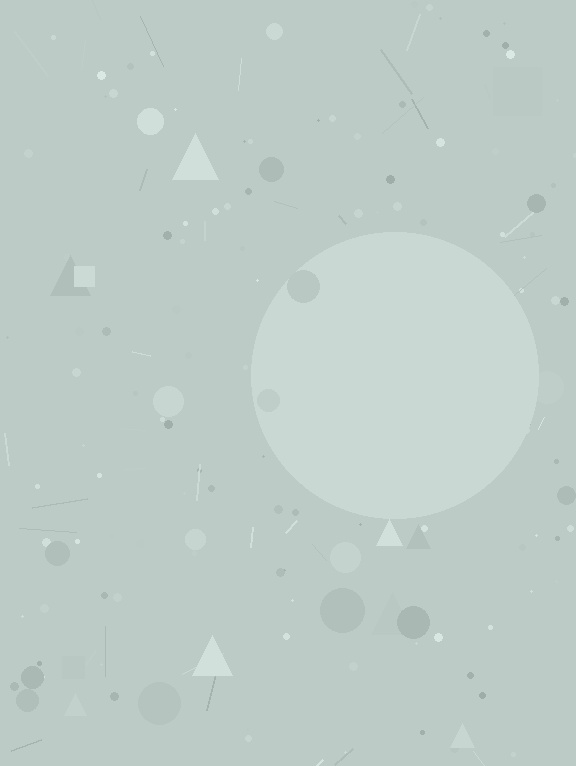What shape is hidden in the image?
A circle is hidden in the image.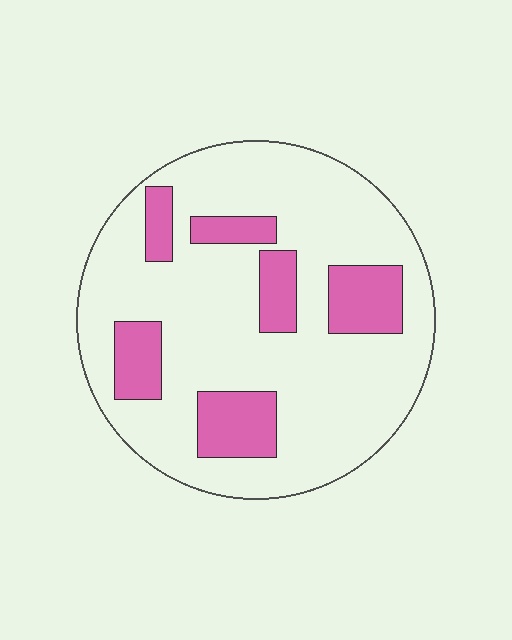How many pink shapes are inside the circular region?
6.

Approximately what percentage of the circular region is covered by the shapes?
Approximately 20%.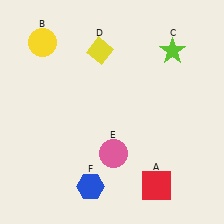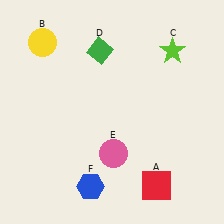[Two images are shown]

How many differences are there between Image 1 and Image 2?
There is 1 difference between the two images.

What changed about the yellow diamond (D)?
In Image 1, D is yellow. In Image 2, it changed to green.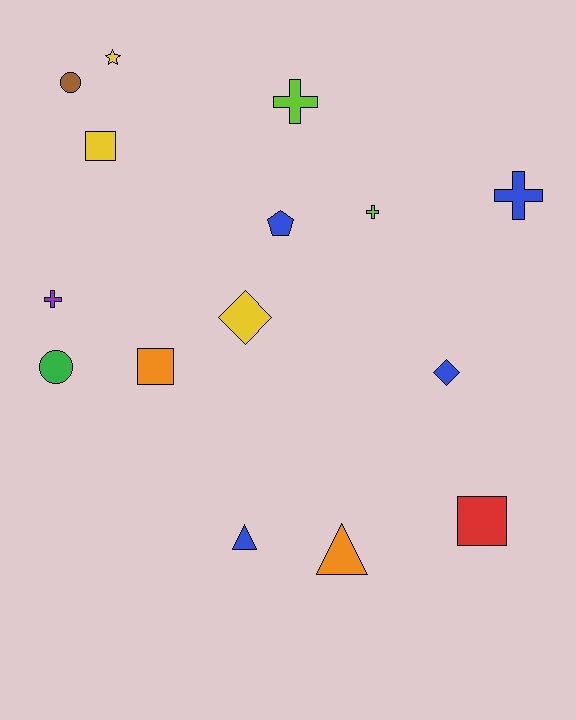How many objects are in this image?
There are 15 objects.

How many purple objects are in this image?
There is 1 purple object.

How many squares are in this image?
There are 3 squares.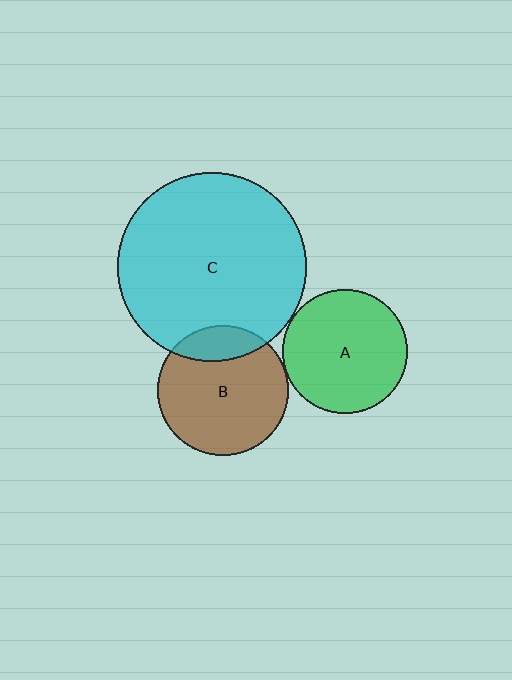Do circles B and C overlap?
Yes.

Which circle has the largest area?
Circle C (cyan).